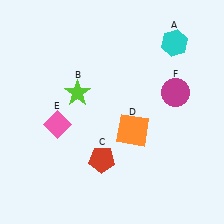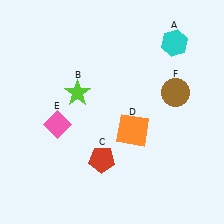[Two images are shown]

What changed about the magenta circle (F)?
In Image 1, F is magenta. In Image 2, it changed to brown.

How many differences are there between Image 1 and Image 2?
There is 1 difference between the two images.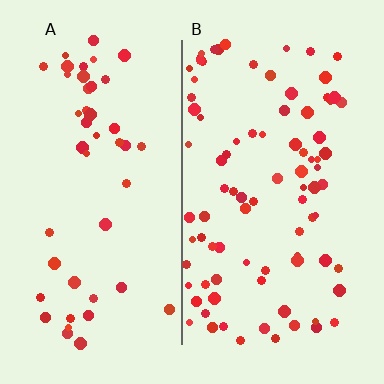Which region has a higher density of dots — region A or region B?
B (the right).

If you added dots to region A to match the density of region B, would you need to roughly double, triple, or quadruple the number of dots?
Approximately double.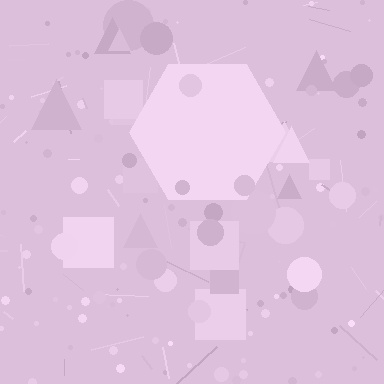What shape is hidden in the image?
A hexagon is hidden in the image.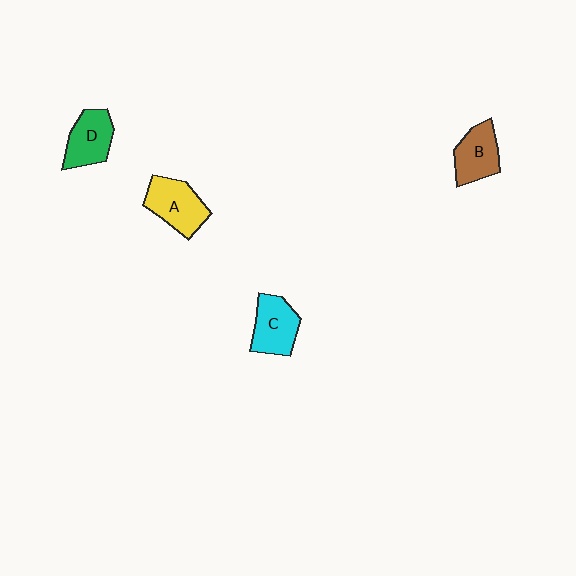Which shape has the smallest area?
Shape B (brown).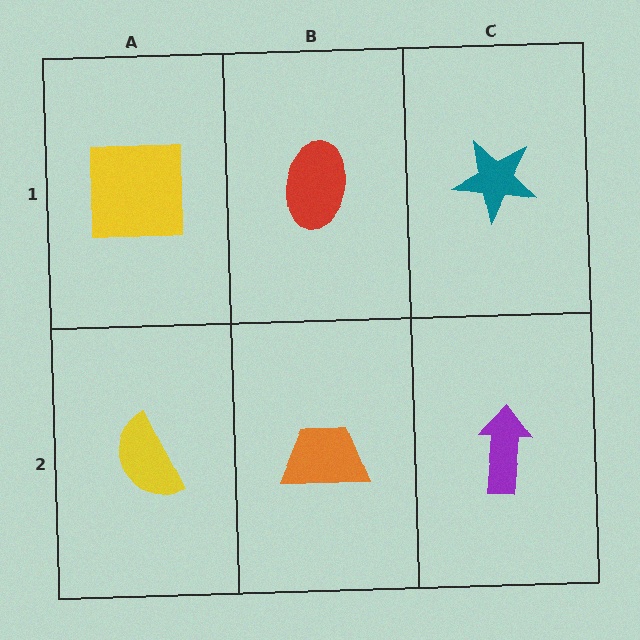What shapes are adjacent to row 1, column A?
A yellow semicircle (row 2, column A), a red ellipse (row 1, column B).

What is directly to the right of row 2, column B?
A purple arrow.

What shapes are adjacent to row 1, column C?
A purple arrow (row 2, column C), a red ellipse (row 1, column B).